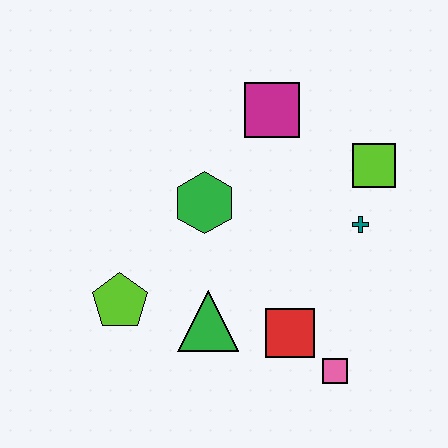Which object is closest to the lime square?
The teal cross is closest to the lime square.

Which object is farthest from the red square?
The magenta square is farthest from the red square.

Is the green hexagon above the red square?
Yes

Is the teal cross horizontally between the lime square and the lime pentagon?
Yes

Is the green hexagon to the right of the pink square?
No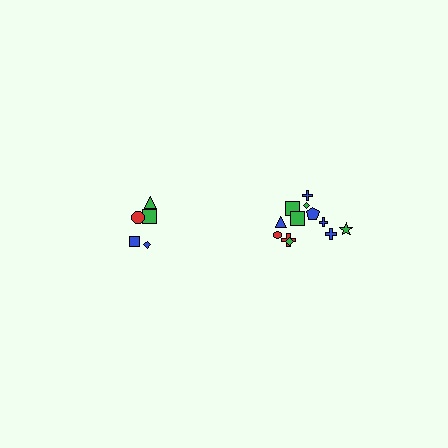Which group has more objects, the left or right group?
The right group.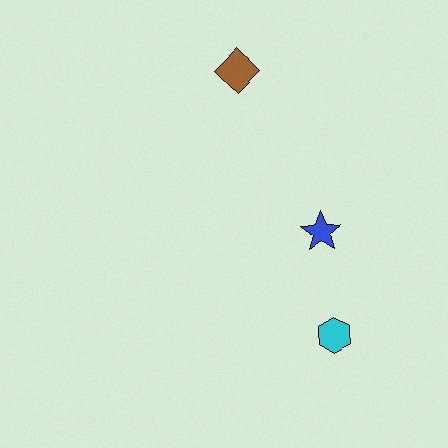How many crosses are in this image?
There are no crosses.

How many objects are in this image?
There are 3 objects.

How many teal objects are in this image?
There are no teal objects.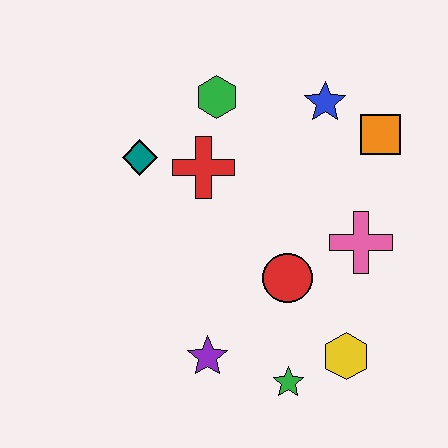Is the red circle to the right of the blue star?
No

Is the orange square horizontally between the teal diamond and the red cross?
No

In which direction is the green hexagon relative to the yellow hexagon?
The green hexagon is above the yellow hexagon.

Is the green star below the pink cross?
Yes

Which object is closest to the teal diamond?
The red cross is closest to the teal diamond.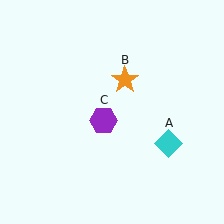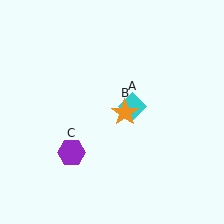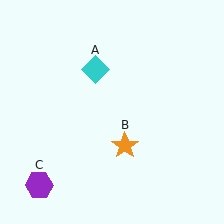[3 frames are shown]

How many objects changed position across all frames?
3 objects changed position: cyan diamond (object A), orange star (object B), purple hexagon (object C).